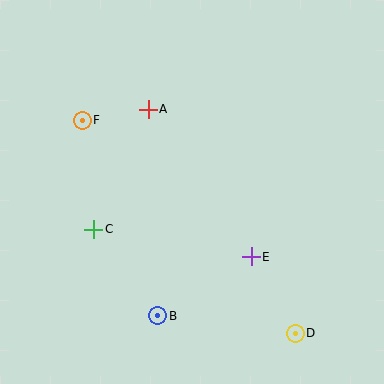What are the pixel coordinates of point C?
Point C is at (94, 229).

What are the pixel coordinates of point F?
Point F is at (82, 120).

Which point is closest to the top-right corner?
Point A is closest to the top-right corner.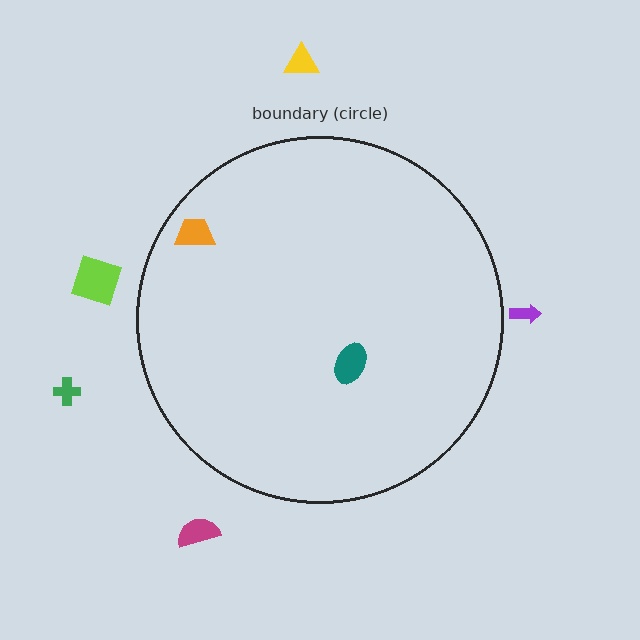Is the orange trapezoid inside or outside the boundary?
Inside.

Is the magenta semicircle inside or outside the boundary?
Outside.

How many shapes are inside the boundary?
2 inside, 5 outside.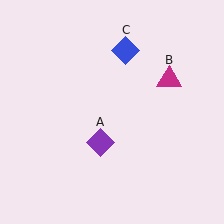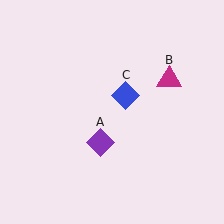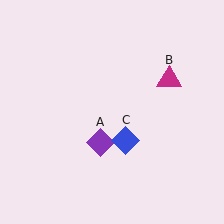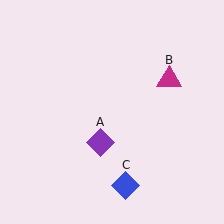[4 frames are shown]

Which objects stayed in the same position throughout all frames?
Purple diamond (object A) and magenta triangle (object B) remained stationary.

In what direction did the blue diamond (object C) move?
The blue diamond (object C) moved down.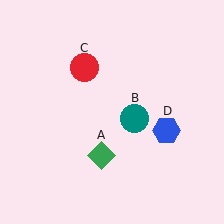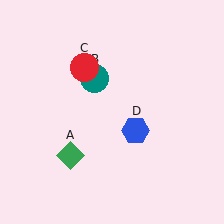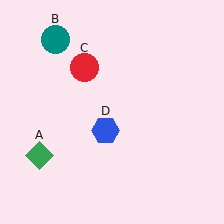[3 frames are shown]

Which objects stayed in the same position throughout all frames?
Red circle (object C) remained stationary.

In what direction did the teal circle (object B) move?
The teal circle (object B) moved up and to the left.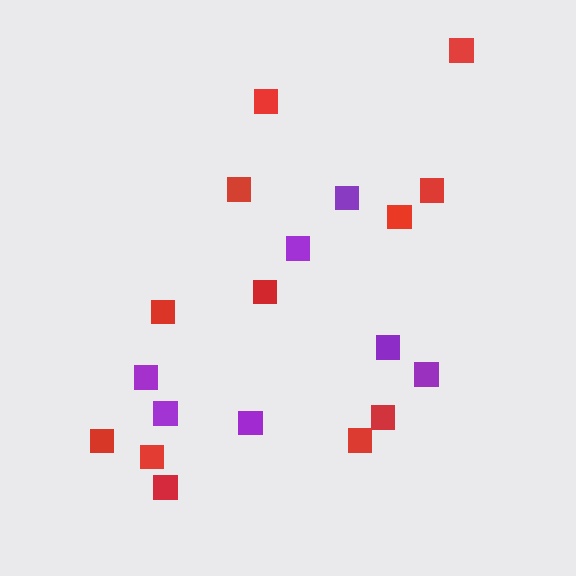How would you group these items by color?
There are 2 groups: one group of red squares (12) and one group of purple squares (7).